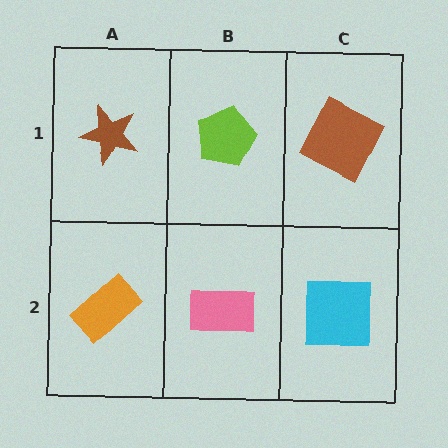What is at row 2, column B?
A pink rectangle.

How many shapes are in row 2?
3 shapes.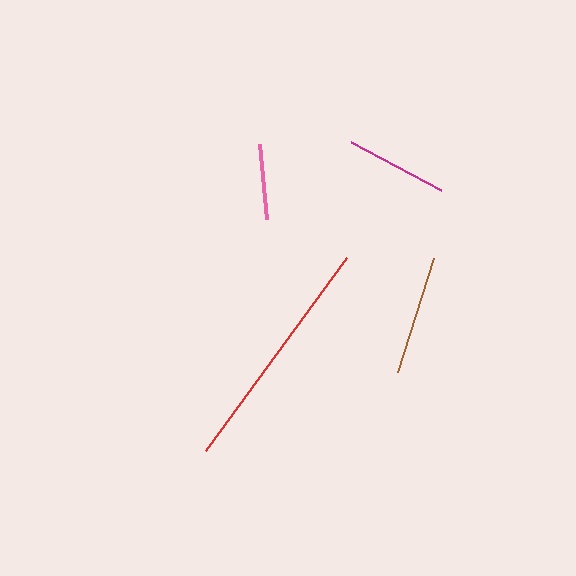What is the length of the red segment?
The red segment is approximately 239 pixels long.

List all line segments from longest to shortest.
From longest to shortest: red, brown, magenta, pink.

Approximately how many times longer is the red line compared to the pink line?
The red line is approximately 3.2 times the length of the pink line.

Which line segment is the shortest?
The pink line is the shortest at approximately 75 pixels.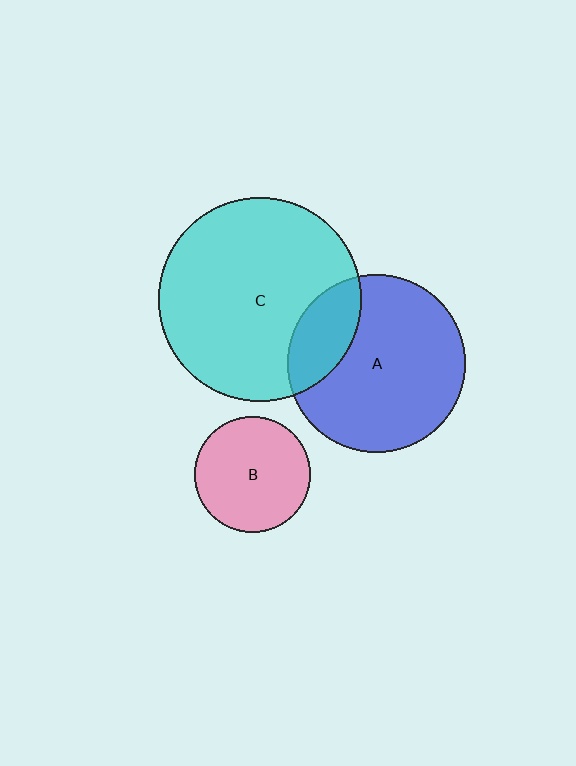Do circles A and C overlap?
Yes.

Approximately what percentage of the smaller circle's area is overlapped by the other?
Approximately 20%.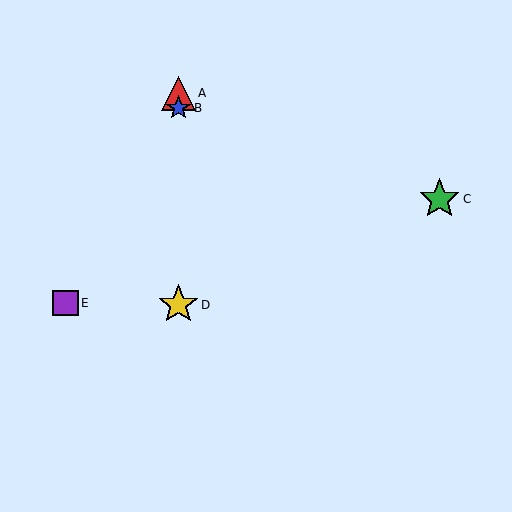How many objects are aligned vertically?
3 objects (A, B, D) are aligned vertically.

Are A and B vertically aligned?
Yes, both are at x≈178.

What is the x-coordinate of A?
Object A is at x≈178.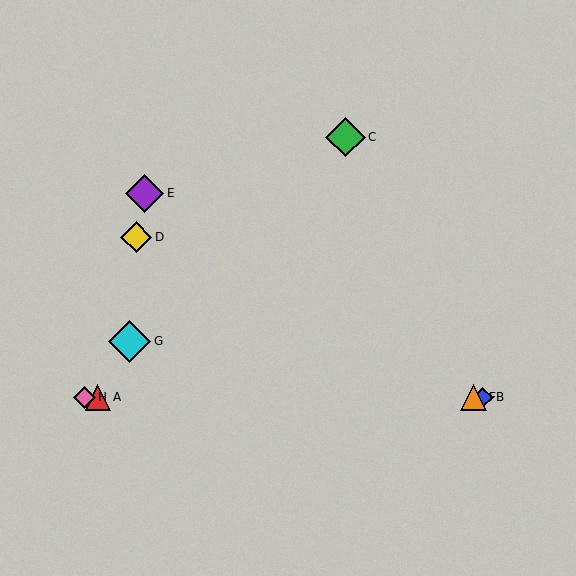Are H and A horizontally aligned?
Yes, both are at y≈397.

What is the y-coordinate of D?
Object D is at y≈237.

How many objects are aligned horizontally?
4 objects (A, B, F, H) are aligned horizontally.